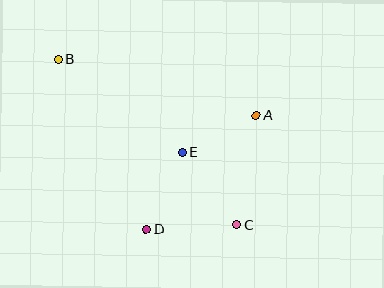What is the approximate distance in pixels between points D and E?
The distance between D and E is approximately 86 pixels.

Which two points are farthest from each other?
Points B and C are farthest from each other.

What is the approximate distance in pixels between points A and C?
The distance between A and C is approximately 111 pixels.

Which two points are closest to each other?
Points A and E are closest to each other.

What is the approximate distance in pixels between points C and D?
The distance between C and D is approximately 90 pixels.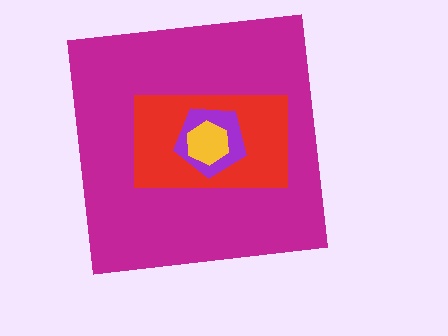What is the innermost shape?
The yellow hexagon.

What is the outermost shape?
The magenta square.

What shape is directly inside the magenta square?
The red rectangle.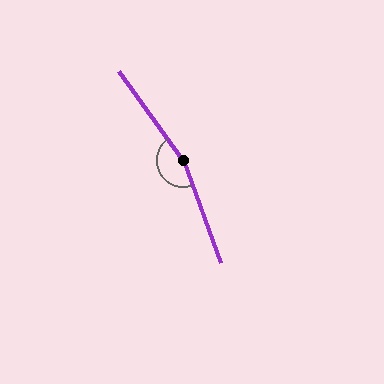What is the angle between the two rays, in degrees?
Approximately 164 degrees.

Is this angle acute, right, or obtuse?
It is obtuse.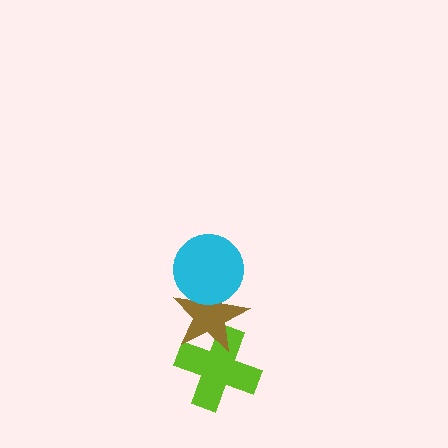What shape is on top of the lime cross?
The brown star is on top of the lime cross.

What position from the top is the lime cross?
The lime cross is 3rd from the top.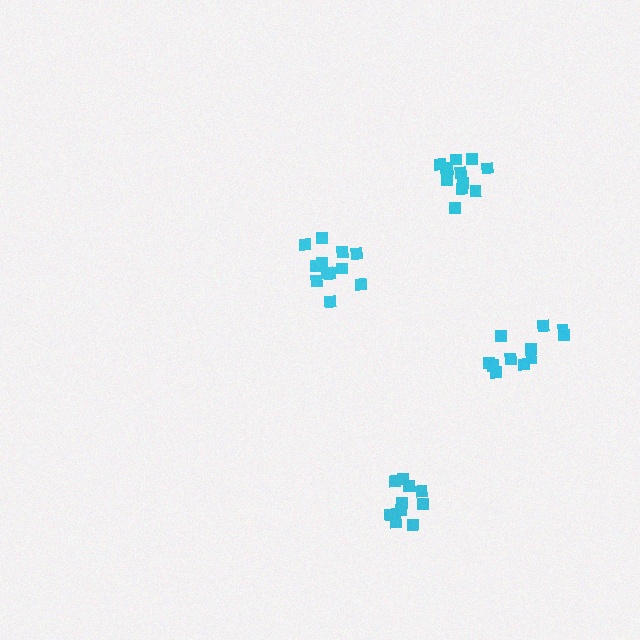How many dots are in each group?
Group 1: 11 dots, Group 2: 10 dots, Group 3: 12 dots, Group 4: 12 dots (45 total).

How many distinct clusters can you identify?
There are 4 distinct clusters.